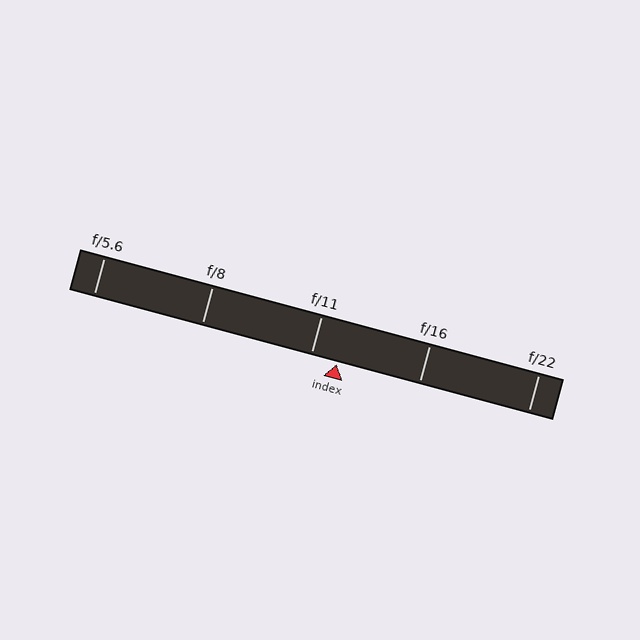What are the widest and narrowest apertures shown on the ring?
The widest aperture shown is f/5.6 and the narrowest is f/22.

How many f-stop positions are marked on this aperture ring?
There are 5 f-stop positions marked.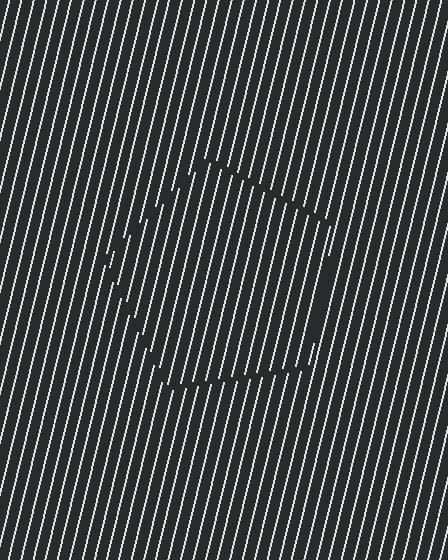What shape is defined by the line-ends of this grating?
An illusory pentagon. The interior of the shape contains the same grating, shifted by half a period — the contour is defined by the phase discontinuity where line-ends from the inner and outer gratings abut.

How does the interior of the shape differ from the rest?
The interior of the shape contains the same grating, shifted by half a period — the contour is defined by the phase discontinuity where line-ends from the inner and outer gratings abut.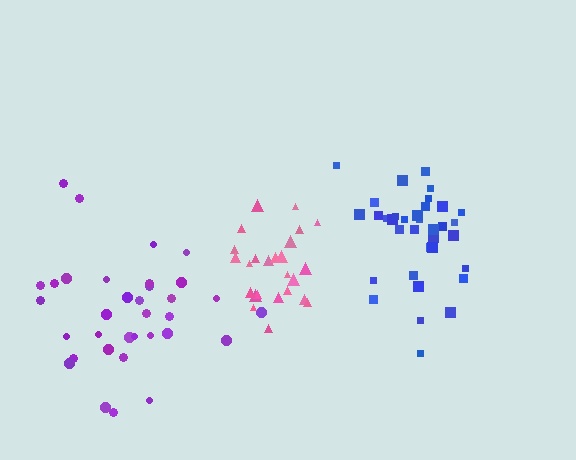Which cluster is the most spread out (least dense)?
Purple.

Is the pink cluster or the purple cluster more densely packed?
Pink.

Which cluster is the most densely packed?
Pink.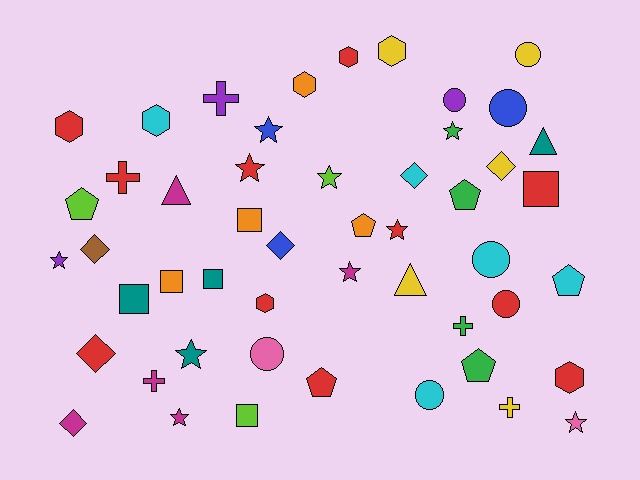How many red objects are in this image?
There are 11 red objects.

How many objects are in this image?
There are 50 objects.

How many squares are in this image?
There are 6 squares.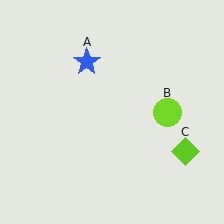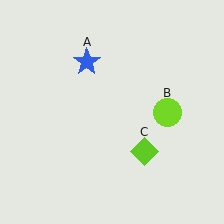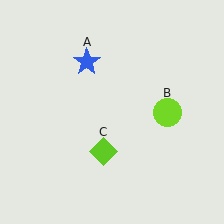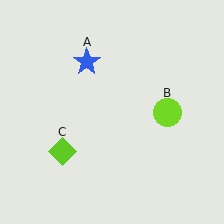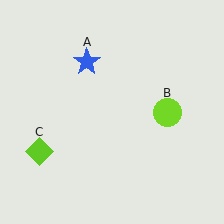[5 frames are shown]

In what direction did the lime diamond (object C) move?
The lime diamond (object C) moved left.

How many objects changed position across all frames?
1 object changed position: lime diamond (object C).